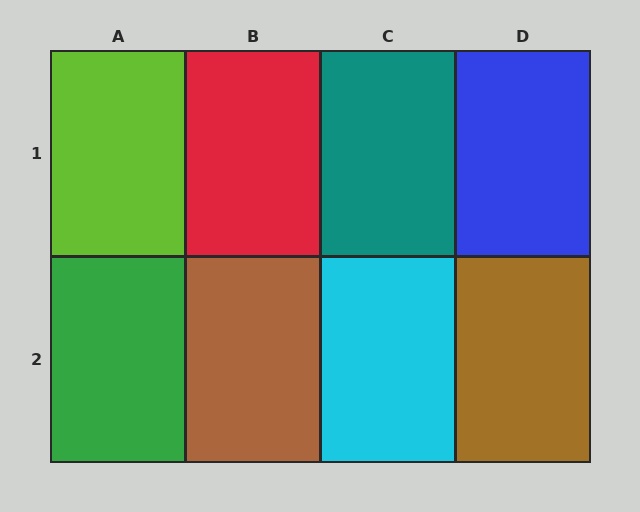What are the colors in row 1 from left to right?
Lime, red, teal, blue.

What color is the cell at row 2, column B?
Brown.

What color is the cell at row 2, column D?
Brown.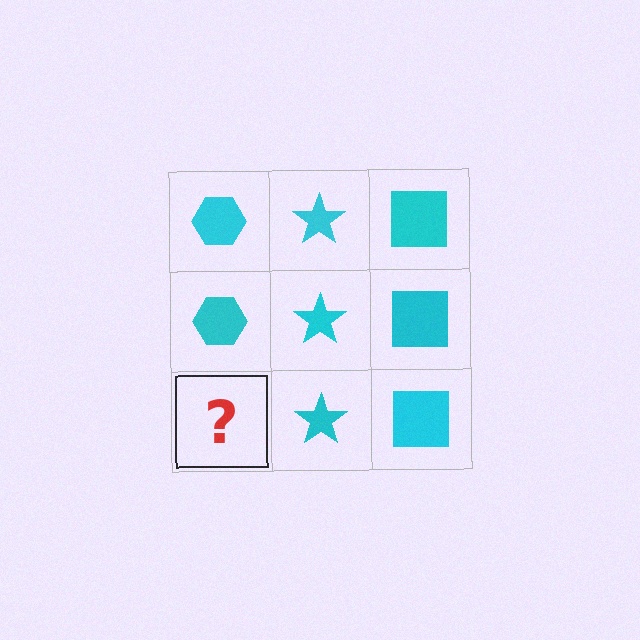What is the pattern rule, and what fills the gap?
The rule is that each column has a consistent shape. The gap should be filled with a cyan hexagon.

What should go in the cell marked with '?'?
The missing cell should contain a cyan hexagon.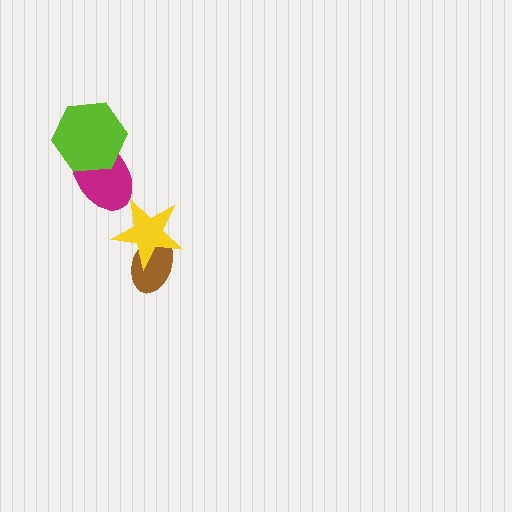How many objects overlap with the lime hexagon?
1 object overlaps with the lime hexagon.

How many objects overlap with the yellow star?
1 object overlaps with the yellow star.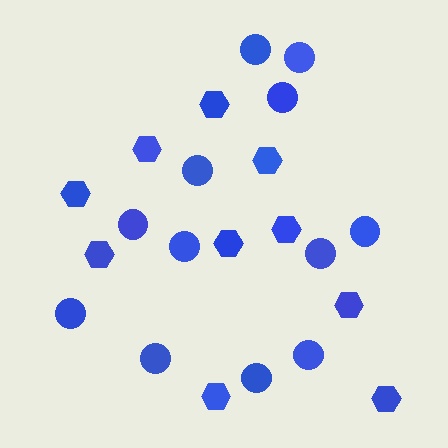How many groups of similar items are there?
There are 2 groups: one group of circles (12) and one group of hexagons (10).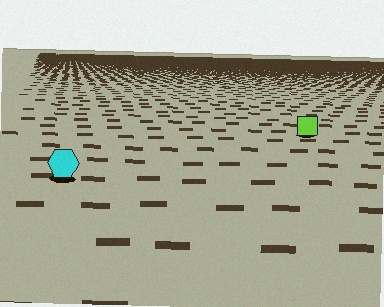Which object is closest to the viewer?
The cyan hexagon is closest. The texture marks near it are larger and more spread out.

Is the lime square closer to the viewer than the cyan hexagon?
No. The cyan hexagon is closer — you can tell from the texture gradient: the ground texture is coarser near it.